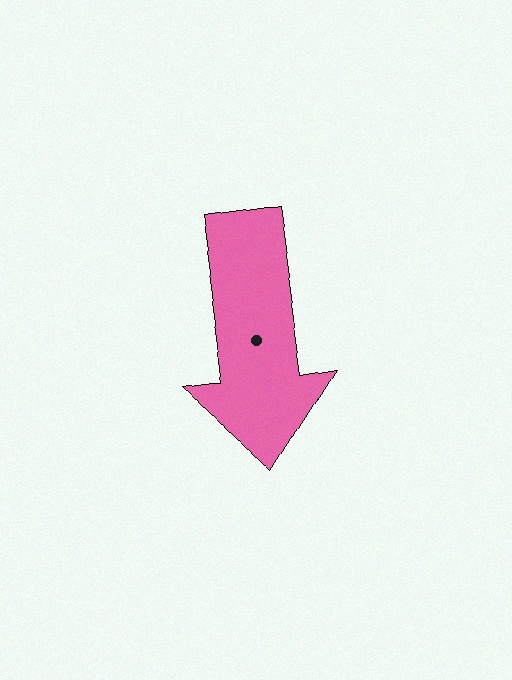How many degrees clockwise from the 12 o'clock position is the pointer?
Approximately 172 degrees.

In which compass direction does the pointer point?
South.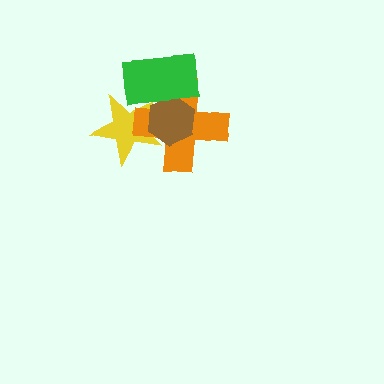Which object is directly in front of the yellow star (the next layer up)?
The orange cross is directly in front of the yellow star.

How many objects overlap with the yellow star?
3 objects overlap with the yellow star.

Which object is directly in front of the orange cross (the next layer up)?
The brown hexagon is directly in front of the orange cross.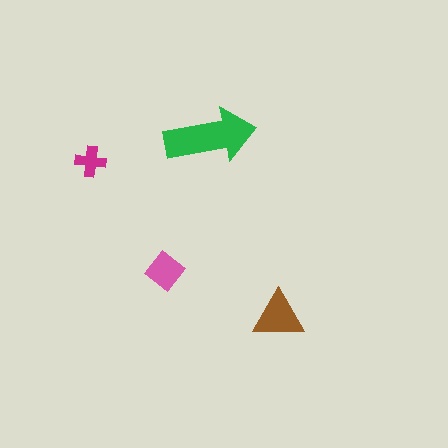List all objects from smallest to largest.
The magenta cross, the pink diamond, the brown triangle, the green arrow.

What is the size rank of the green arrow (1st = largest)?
1st.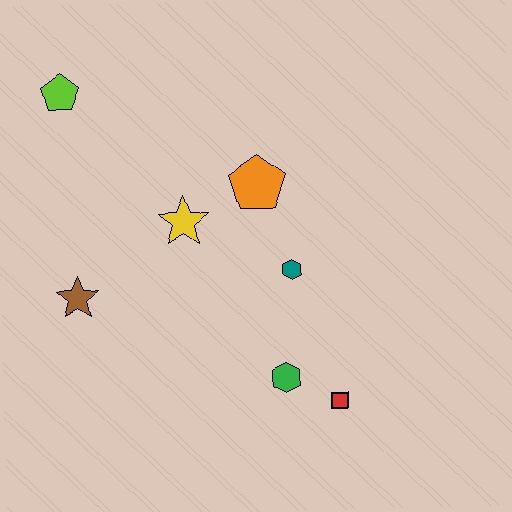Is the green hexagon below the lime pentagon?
Yes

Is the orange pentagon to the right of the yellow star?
Yes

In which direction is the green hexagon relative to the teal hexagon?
The green hexagon is below the teal hexagon.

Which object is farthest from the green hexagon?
The lime pentagon is farthest from the green hexagon.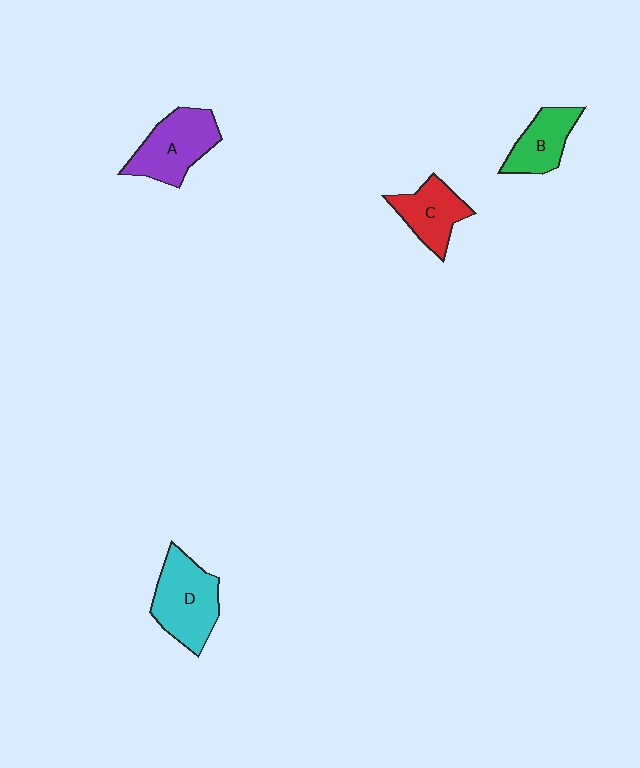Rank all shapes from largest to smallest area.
From largest to smallest: D (cyan), A (purple), C (red), B (green).